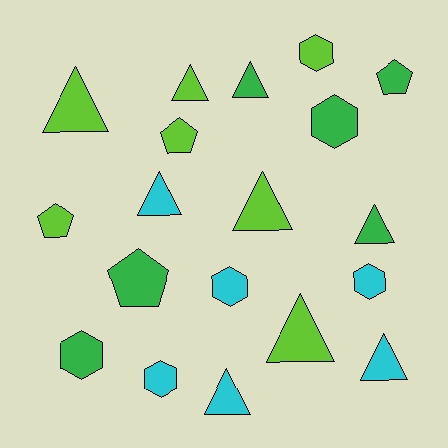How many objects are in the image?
There are 19 objects.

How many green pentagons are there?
There are 2 green pentagons.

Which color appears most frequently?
Lime, with 7 objects.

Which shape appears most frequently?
Triangle, with 9 objects.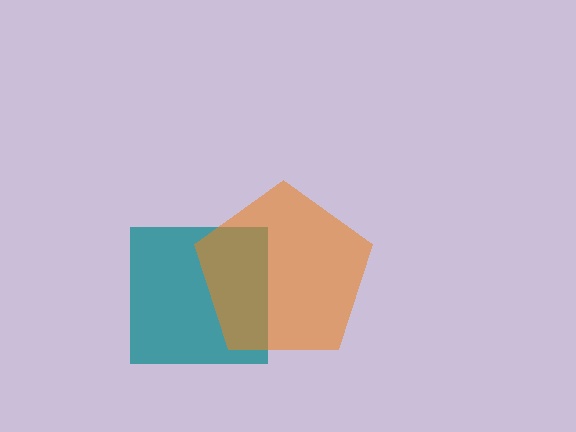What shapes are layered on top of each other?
The layered shapes are: a teal square, an orange pentagon.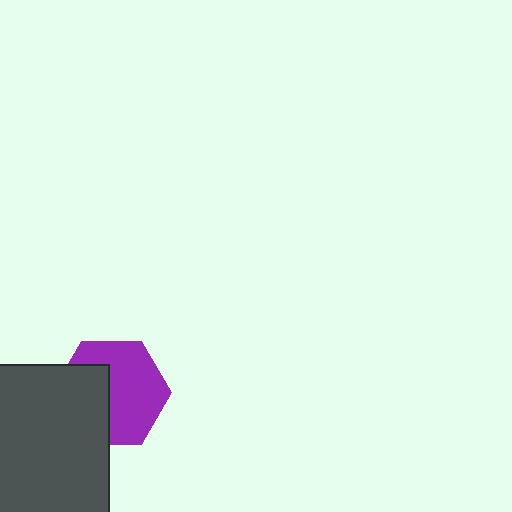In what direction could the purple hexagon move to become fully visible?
The purple hexagon could move right. That would shift it out from behind the dark gray rectangle entirely.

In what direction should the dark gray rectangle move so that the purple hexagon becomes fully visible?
The dark gray rectangle should move left. That is the shortest direction to clear the overlap and leave the purple hexagon fully visible.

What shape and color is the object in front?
The object in front is a dark gray rectangle.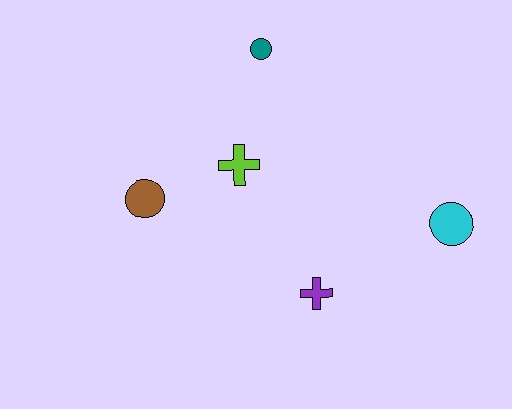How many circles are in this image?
There are 3 circles.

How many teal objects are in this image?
There is 1 teal object.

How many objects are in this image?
There are 5 objects.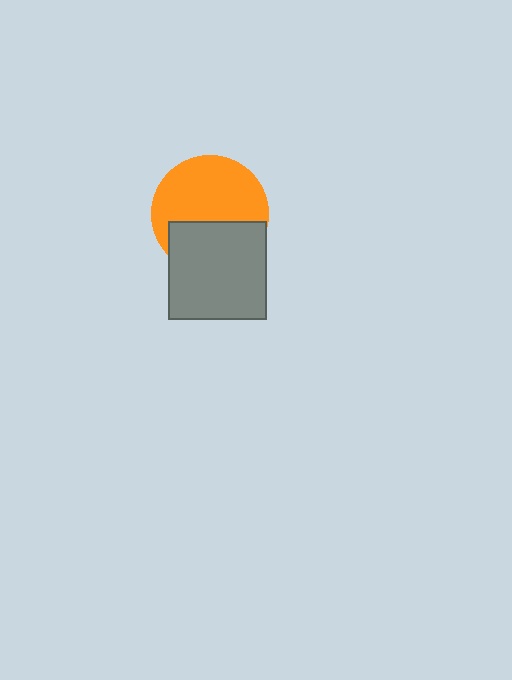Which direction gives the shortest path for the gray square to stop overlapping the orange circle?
Moving down gives the shortest separation.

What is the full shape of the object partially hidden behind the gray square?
The partially hidden object is an orange circle.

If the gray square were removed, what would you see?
You would see the complete orange circle.